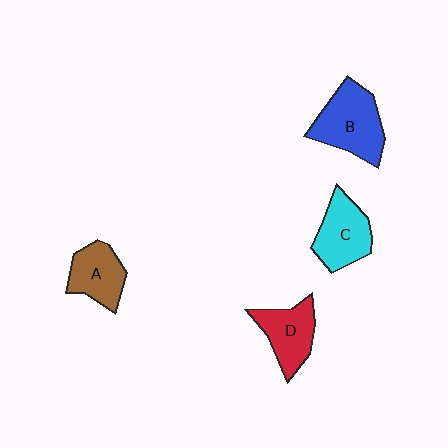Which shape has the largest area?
Shape B (blue).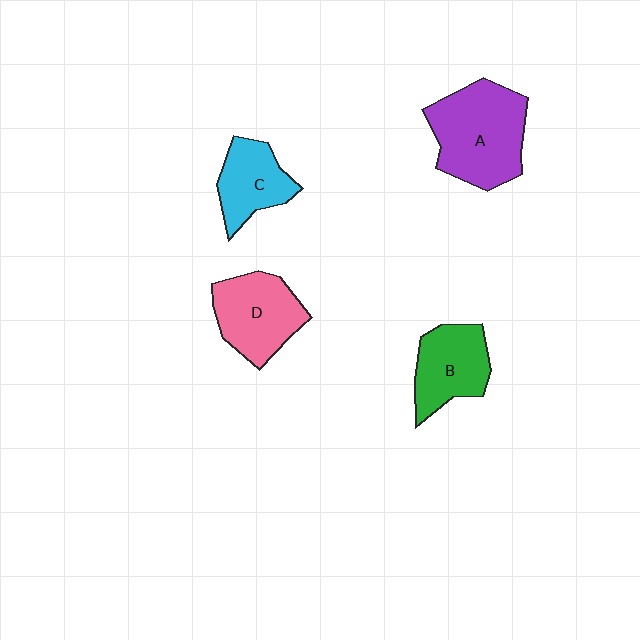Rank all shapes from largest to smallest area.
From largest to smallest: A (purple), D (pink), B (green), C (cyan).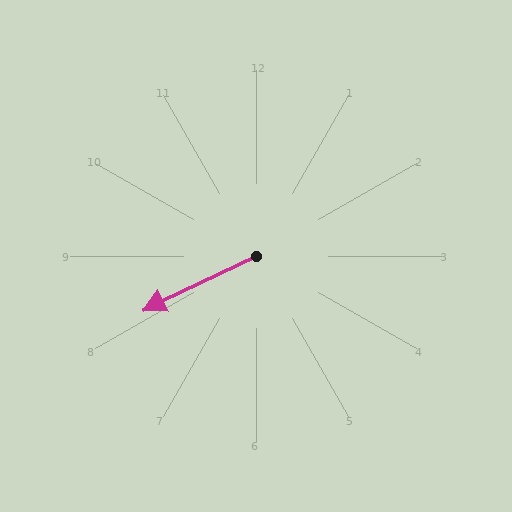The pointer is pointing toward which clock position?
Roughly 8 o'clock.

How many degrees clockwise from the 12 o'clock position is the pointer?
Approximately 244 degrees.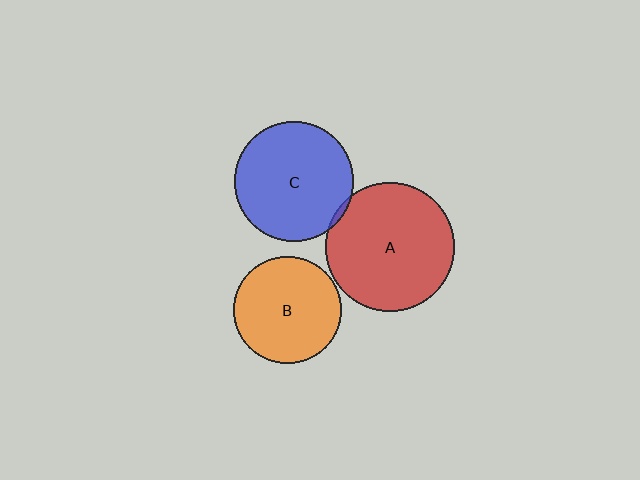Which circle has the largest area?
Circle A (red).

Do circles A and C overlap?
Yes.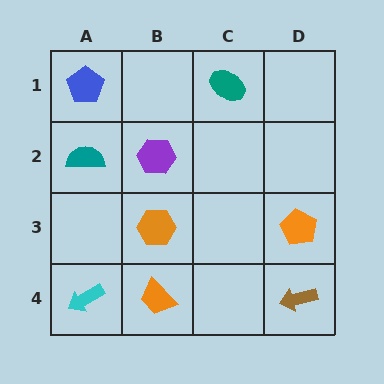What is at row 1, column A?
A blue pentagon.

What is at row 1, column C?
A teal ellipse.